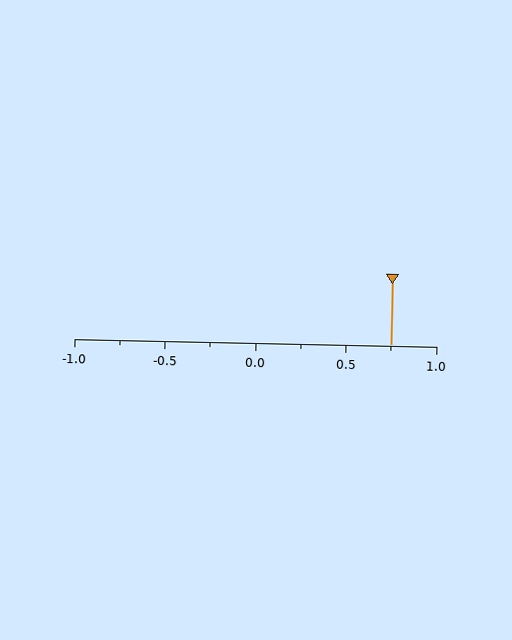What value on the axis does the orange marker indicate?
The marker indicates approximately 0.75.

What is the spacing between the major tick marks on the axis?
The major ticks are spaced 0.5 apart.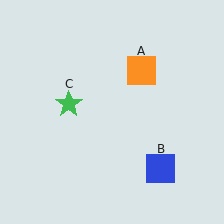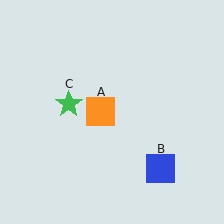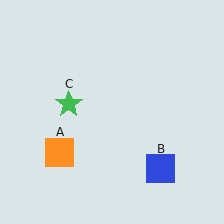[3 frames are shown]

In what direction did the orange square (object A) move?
The orange square (object A) moved down and to the left.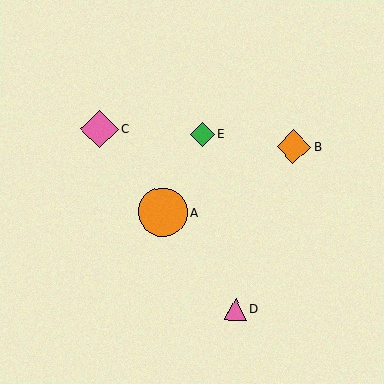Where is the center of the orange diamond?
The center of the orange diamond is at (294, 147).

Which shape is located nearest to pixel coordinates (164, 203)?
The orange circle (labeled A) at (163, 212) is nearest to that location.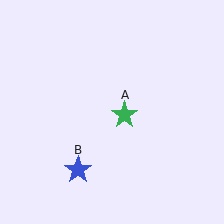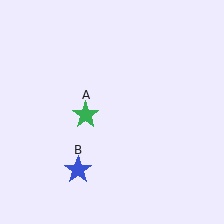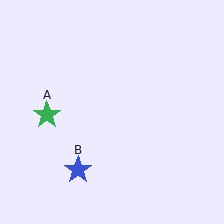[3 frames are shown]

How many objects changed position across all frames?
1 object changed position: green star (object A).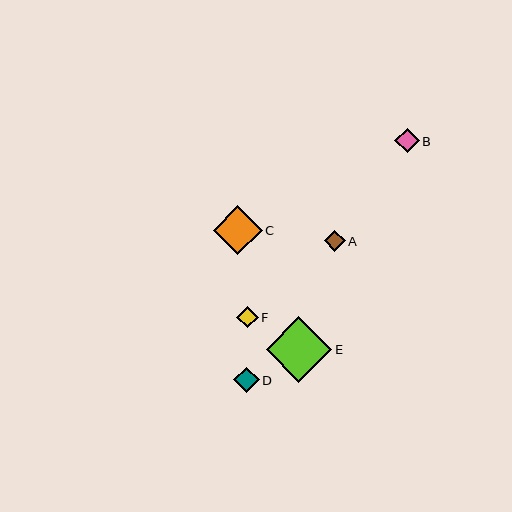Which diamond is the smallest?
Diamond A is the smallest with a size of approximately 21 pixels.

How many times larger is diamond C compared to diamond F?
Diamond C is approximately 2.3 times the size of diamond F.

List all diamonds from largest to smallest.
From largest to smallest: E, C, D, B, F, A.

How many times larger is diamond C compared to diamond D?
Diamond C is approximately 1.9 times the size of diamond D.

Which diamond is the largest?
Diamond E is the largest with a size of approximately 66 pixels.